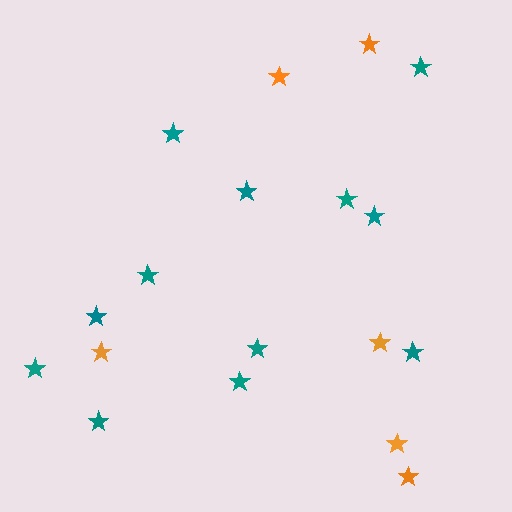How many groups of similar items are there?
There are 2 groups: one group of orange stars (6) and one group of teal stars (12).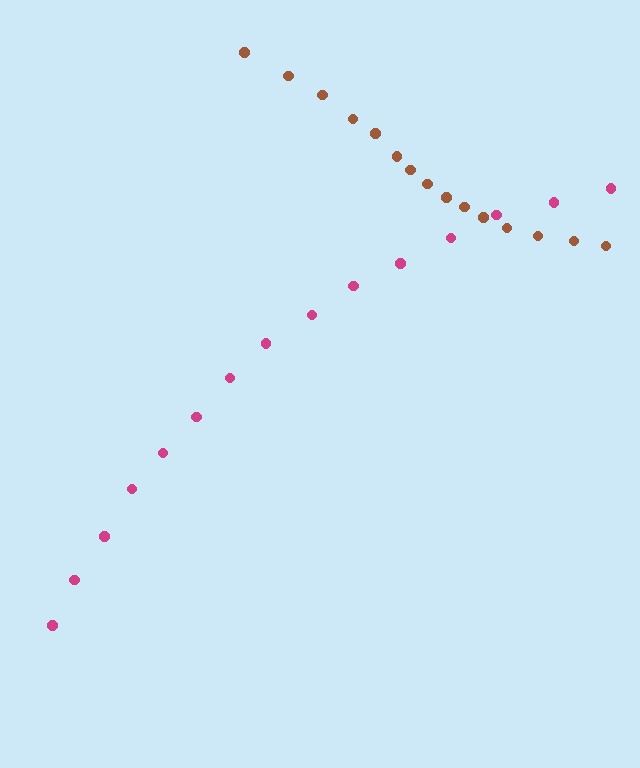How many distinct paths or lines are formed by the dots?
There are 2 distinct paths.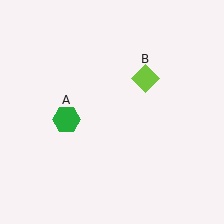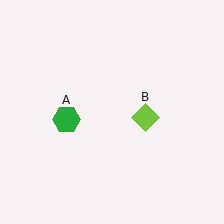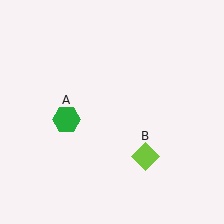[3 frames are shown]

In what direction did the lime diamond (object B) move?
The lime diamond (object B) moved down.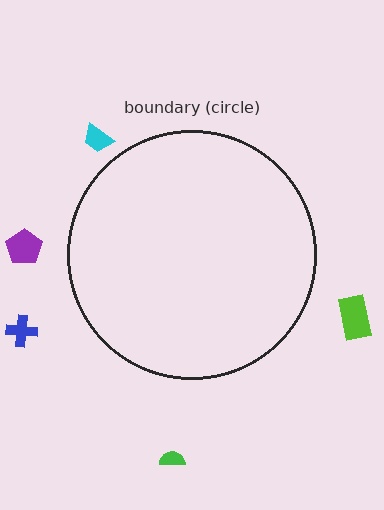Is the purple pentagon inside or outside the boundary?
Outside.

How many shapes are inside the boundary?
0 inside, 5 outside.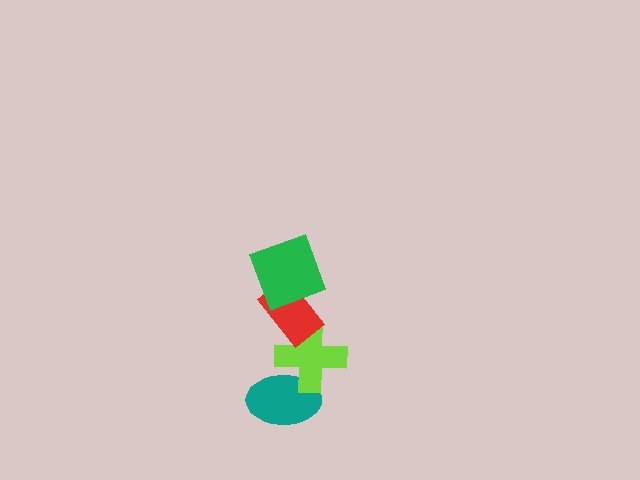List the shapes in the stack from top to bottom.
From top to bottom: the green square, the red rectangle, the lime cross, the teal ellipse.